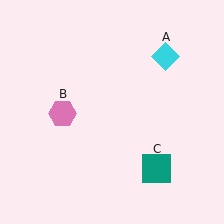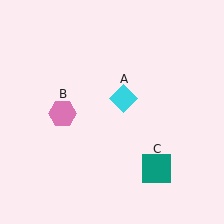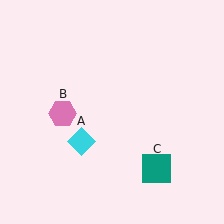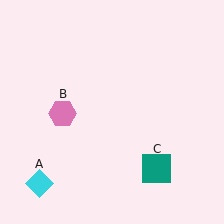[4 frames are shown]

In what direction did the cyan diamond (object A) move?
The cyan diamond (object A) moved down and to the left.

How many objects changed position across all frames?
1 object changed position: cyan diamond (object A).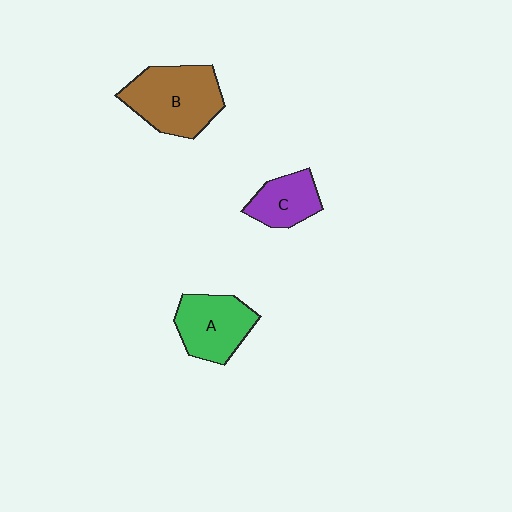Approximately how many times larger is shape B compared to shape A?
Approximately 1.3 times.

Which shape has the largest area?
Shape B (brown).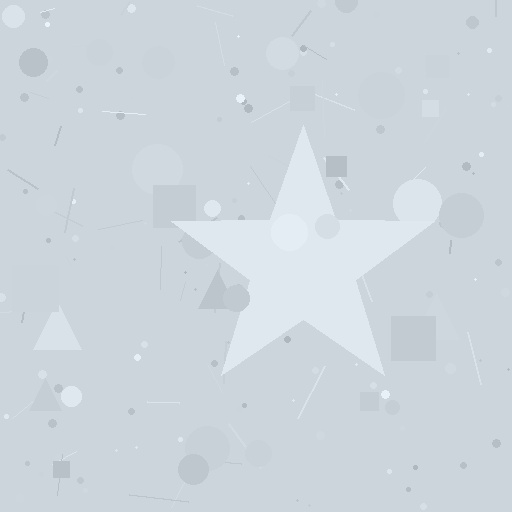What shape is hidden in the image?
A star is hidden in the image.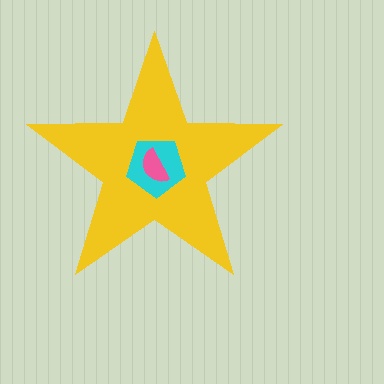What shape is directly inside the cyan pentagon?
The pink semicircle.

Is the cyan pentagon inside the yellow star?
Yes.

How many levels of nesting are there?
3.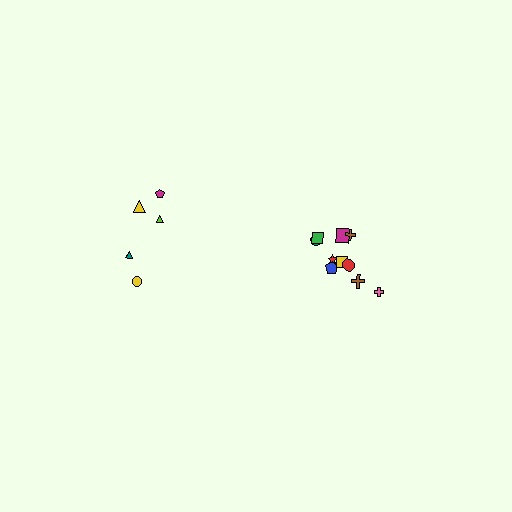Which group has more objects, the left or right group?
The right group.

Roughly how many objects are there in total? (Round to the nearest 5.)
Roughly 15 objects in total.